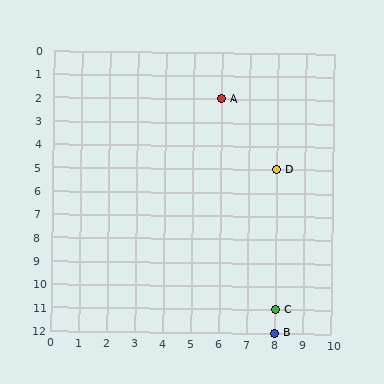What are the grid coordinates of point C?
Point C is at grid coordinates (8, 11).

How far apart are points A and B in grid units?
Points A and B are 2 columns and 10 rows apart (about 10.2 grid units diagonally).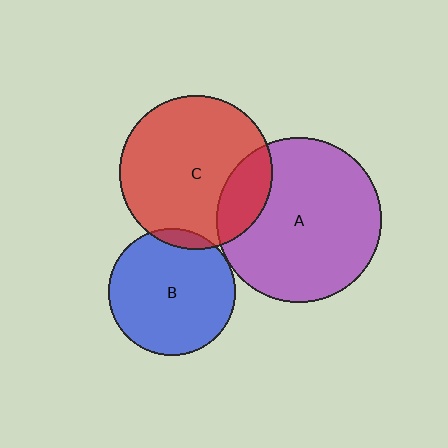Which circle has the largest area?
Circle A (purple).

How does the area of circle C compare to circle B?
Approximately 1.5 times.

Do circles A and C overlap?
Yes.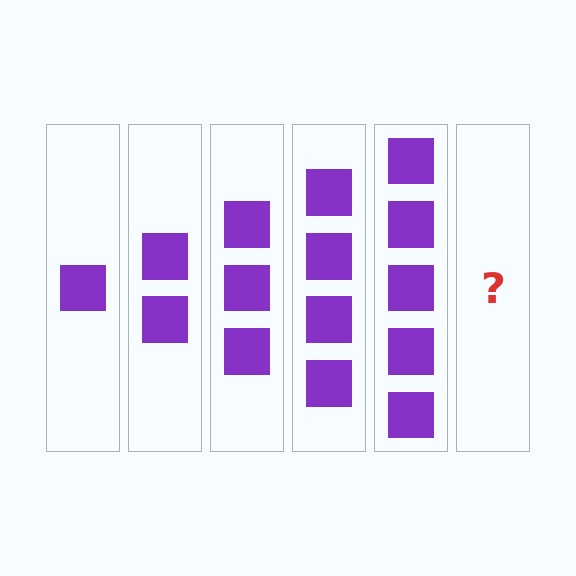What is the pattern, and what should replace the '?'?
The pattern is that each step adds one more square. The '?' should be 6 squares.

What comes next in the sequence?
The next element should be 6 squares.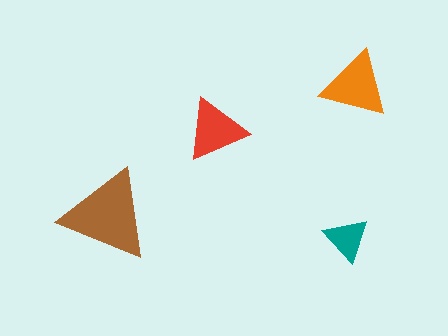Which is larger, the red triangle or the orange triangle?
The orange one.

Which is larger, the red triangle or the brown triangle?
The brown one.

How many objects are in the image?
There are 4 objects in the image.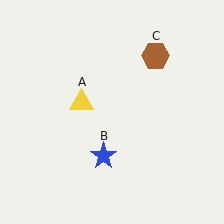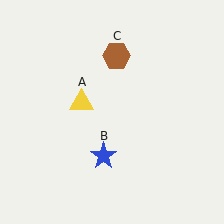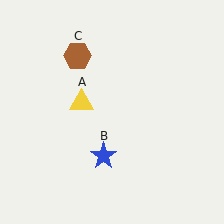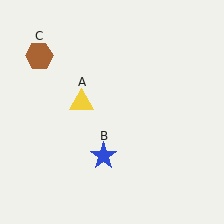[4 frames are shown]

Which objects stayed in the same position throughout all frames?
Yellow triangle (object A) and blue star (object B) remained stationary.